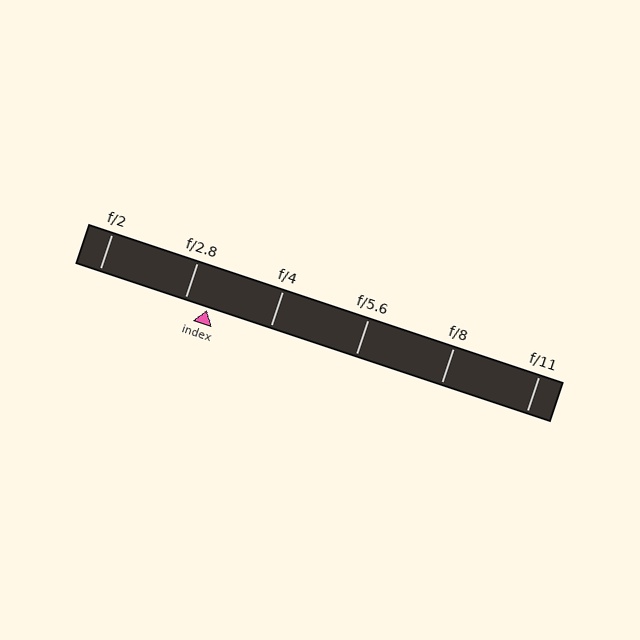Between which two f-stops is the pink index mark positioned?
The index mark is between f/2.8 and f/4.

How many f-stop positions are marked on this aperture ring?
There are 6 f-stop positions marked.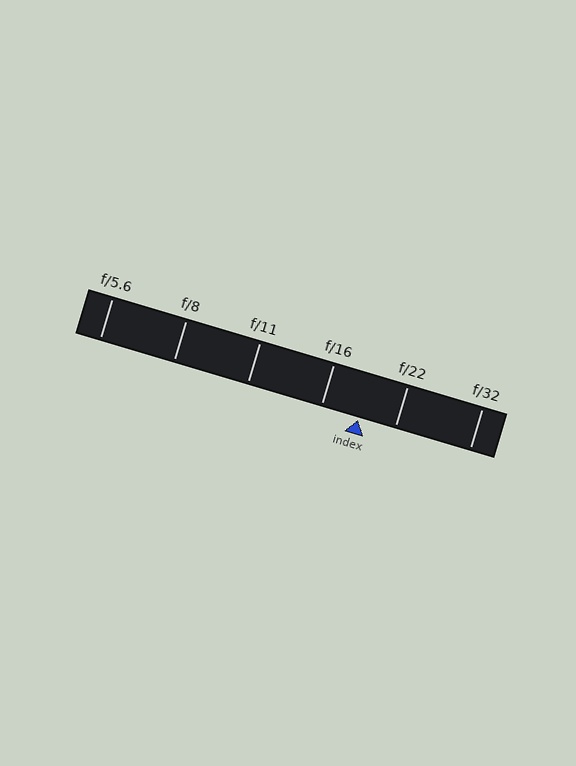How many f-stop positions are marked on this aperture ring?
There are 6 f-stop positions marked.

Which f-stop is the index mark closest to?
The index mark is closest to f/22.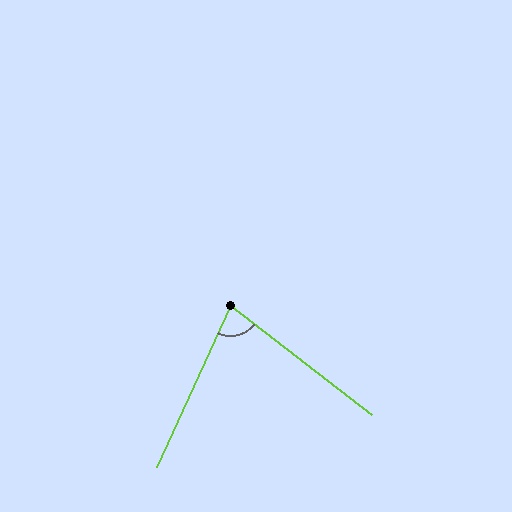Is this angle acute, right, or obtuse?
It is acute.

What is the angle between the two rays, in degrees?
Approximately 77 degrees.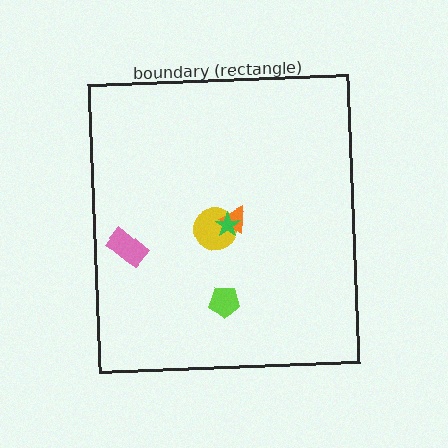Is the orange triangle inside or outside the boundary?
Inside.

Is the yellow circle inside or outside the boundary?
Inside.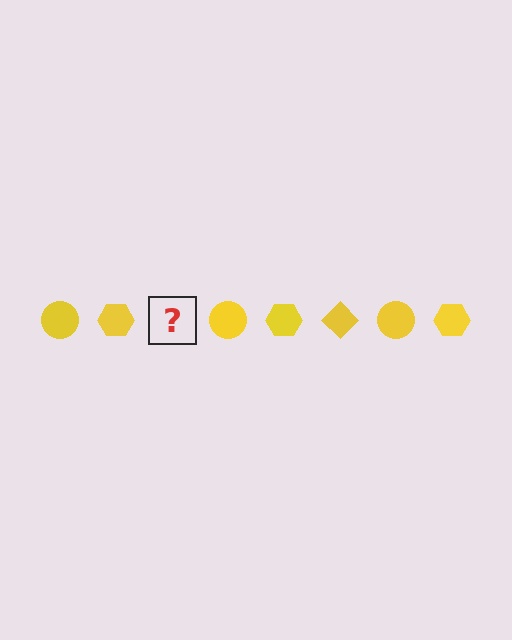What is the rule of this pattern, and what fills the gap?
The rule is that the pattern cycles through circle, hexagon, diamond shapes in yellow. The gap should be filled with a yellow diamond.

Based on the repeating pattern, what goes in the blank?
The blank should be a yellow diamond.